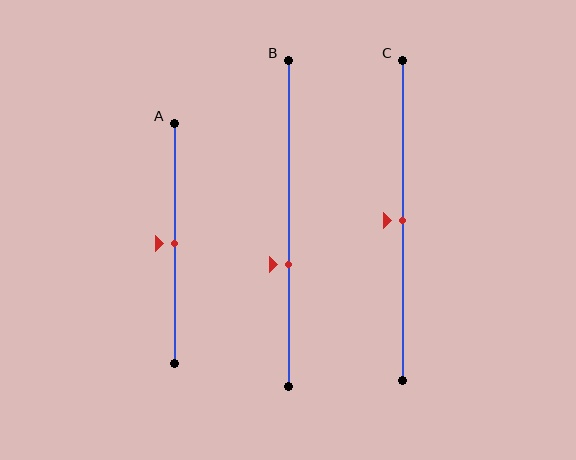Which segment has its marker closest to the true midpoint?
Segment A has its marker closest to the true midpoint.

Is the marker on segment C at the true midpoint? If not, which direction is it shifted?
Yes, the marker on segment C is at the true midpoint.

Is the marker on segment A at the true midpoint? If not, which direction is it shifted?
Yes, the marker on segment A is at the true midpoint.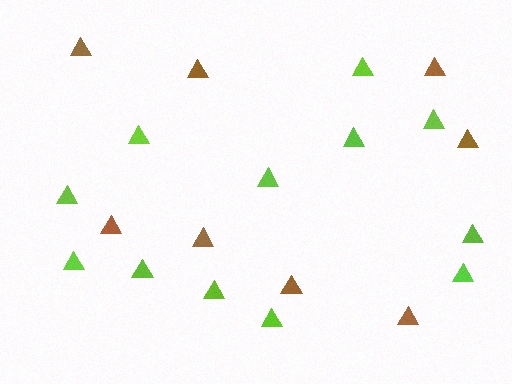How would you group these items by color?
There are 2 groups: one group of lime triangles (12) and one group of brown triangles (8).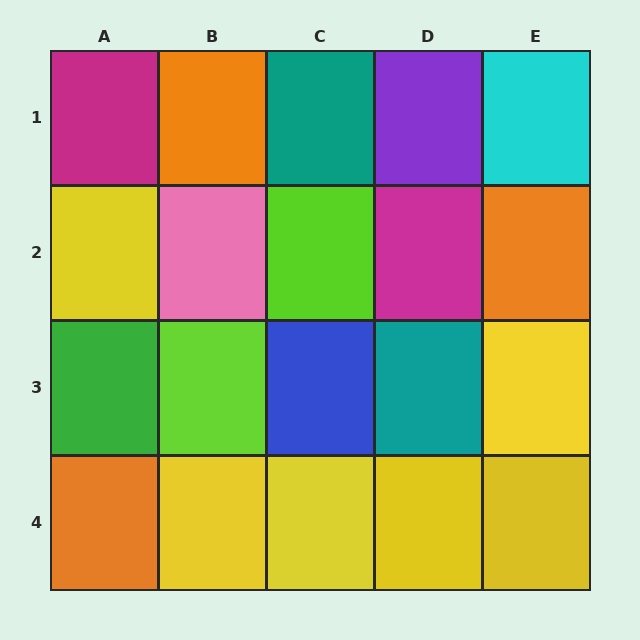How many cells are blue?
1 cell is blue.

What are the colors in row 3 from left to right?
Green, lime, blue, teal, yellow.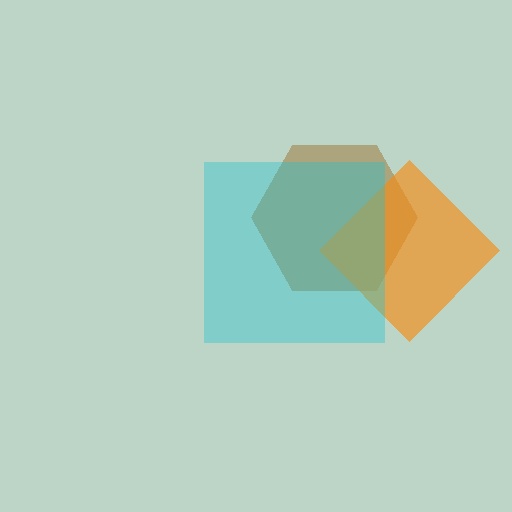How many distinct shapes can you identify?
There are 3 distinct shapes: a brown hexagon, an orange diamond, a cyan square.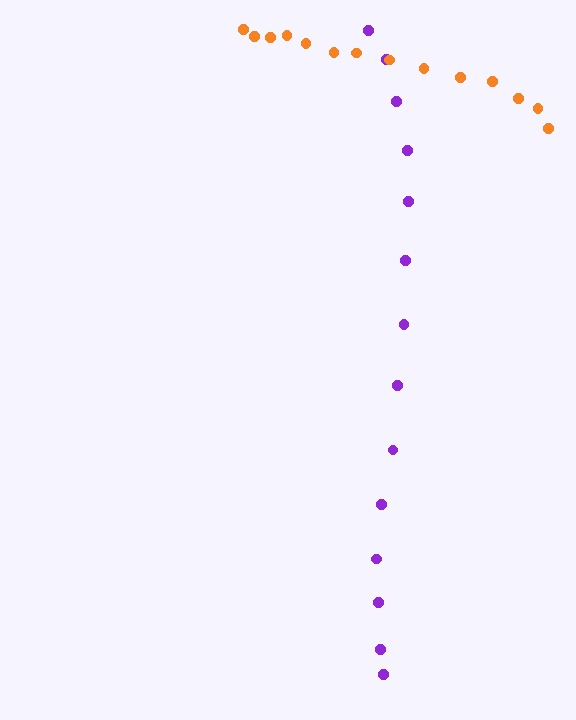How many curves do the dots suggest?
There are 2 distinct paths.